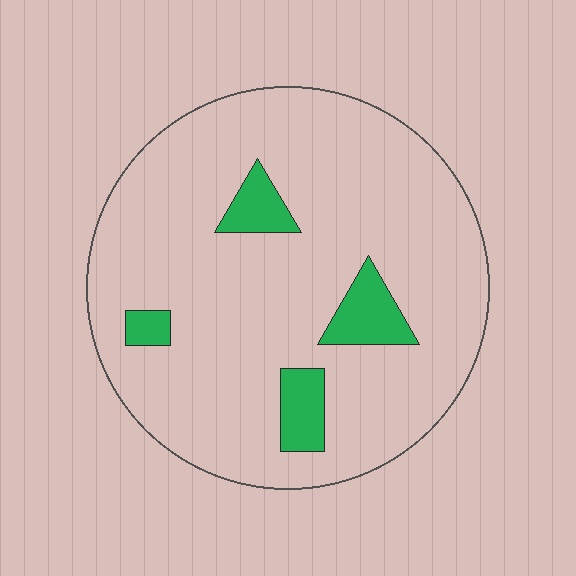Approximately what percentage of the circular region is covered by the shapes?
Approximately 10%.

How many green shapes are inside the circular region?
4.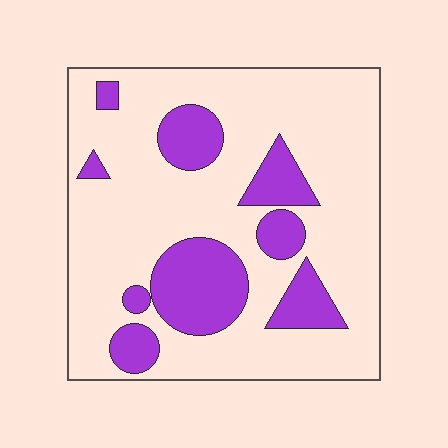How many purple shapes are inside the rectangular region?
9.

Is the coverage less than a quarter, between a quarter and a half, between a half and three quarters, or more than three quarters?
Less than a quarter.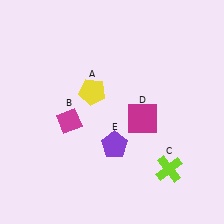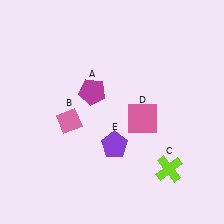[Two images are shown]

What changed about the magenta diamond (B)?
In Image 1, B is magenta. In Image 2, it changed to pink.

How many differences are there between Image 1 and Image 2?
There are 3 differences between the two images.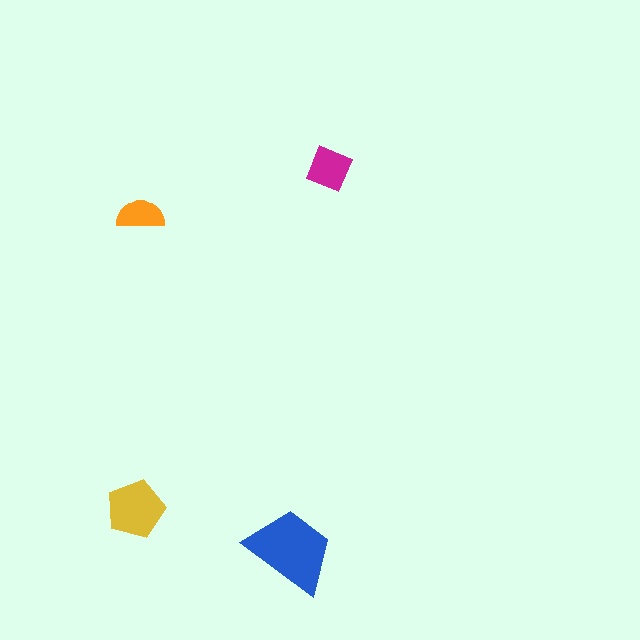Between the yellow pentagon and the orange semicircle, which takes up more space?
The yellow pentagon.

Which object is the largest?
The blue trapezoid.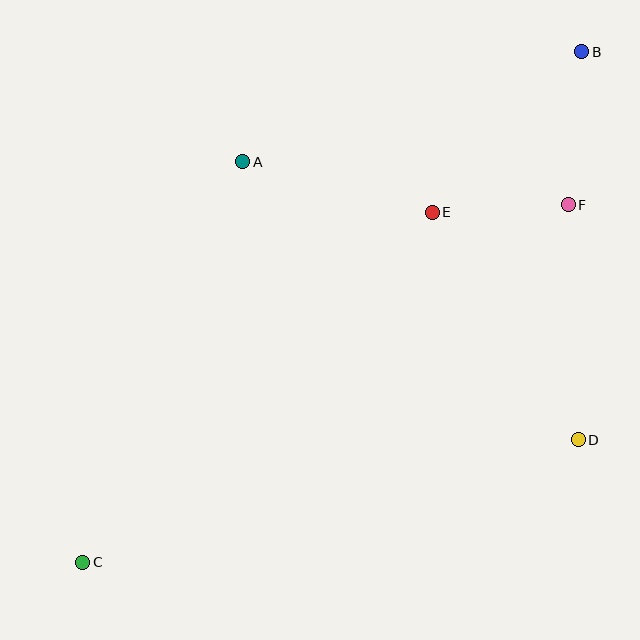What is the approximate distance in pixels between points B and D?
The distance between B and D is approximately 388 pixels.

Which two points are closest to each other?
Points E and F are closest to each other.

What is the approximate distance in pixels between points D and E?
The distance between D and E is approximately 270 pixels.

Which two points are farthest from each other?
Points B and C are farthest from each other.